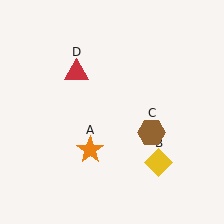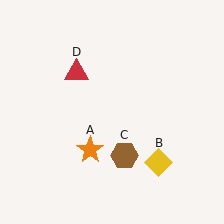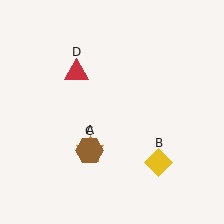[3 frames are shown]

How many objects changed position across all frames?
1 object changed position: brown hexagon (object C).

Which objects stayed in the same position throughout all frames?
Orange star (object A) and yellow diamond (object B) and red triangle (object D) remained stationary.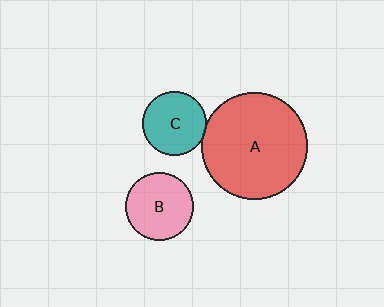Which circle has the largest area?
Circle A (red).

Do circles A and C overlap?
Yes.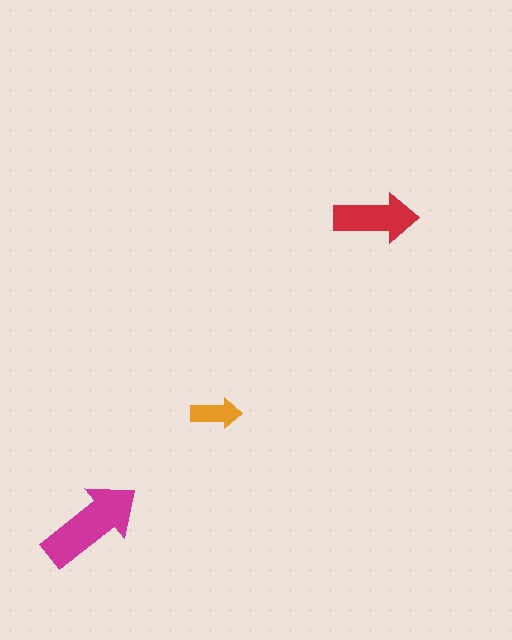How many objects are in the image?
There are 3 objects in the image.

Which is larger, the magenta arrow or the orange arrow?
The magenta one.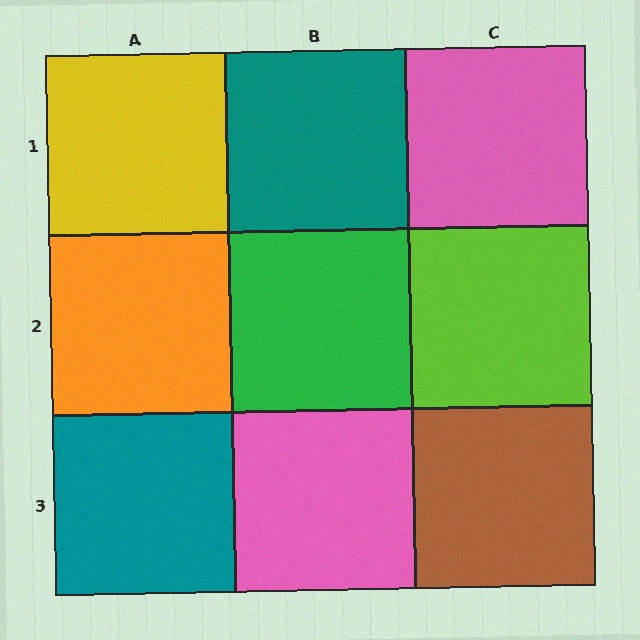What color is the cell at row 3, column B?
Pink.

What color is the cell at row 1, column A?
Yellow.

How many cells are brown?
1 cell is brown.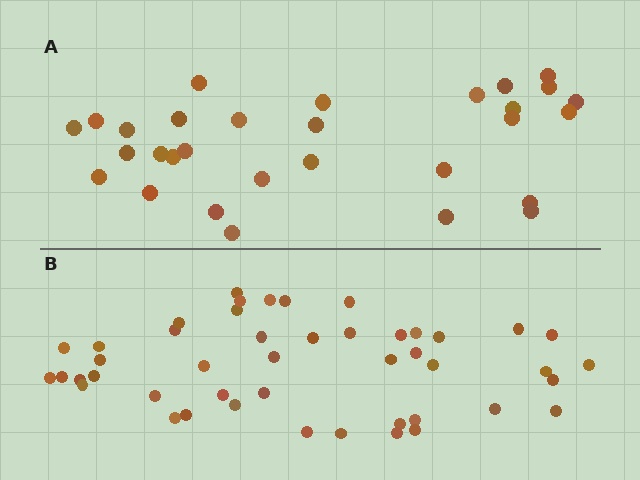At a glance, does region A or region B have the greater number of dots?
Region B (the bottom region) has more dots.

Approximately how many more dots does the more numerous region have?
Region B has approximately 15 more dots than region A.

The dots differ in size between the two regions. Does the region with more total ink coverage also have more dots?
No. Region A has more total ink coverage because its dots are larger, but region B actually contains more individual dots. Total area can be misleading — the number of items is what matters here.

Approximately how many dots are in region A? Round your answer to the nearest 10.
About 30 dots.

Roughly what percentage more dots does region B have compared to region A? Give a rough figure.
About 55% more.